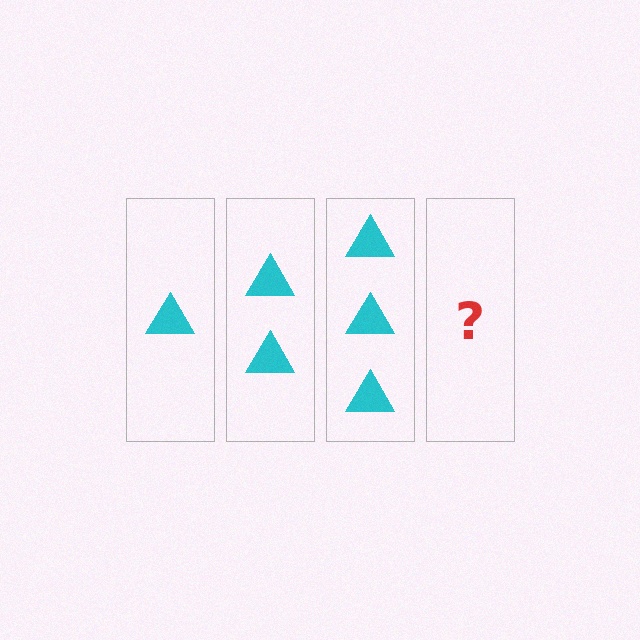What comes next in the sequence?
The next element should be 4 triangles.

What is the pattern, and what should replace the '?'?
The pattern is that each step adds one more triangle. The '?' should be 4 triangles.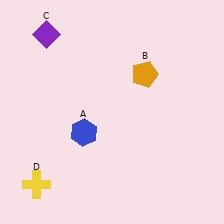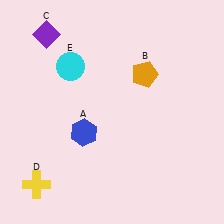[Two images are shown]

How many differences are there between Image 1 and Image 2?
There is 1 difference between the two images.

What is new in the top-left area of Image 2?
A cyan circle (E) was added in the top-left area of Image 2.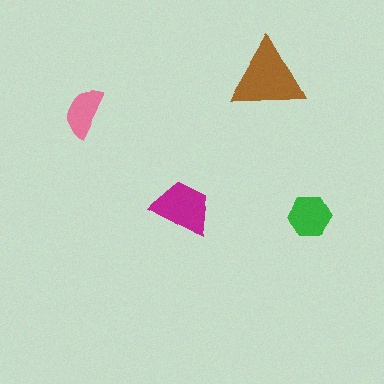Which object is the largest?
The brown triangle.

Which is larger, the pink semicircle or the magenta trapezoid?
The magenta trapezoid.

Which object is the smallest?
The pink semicircle.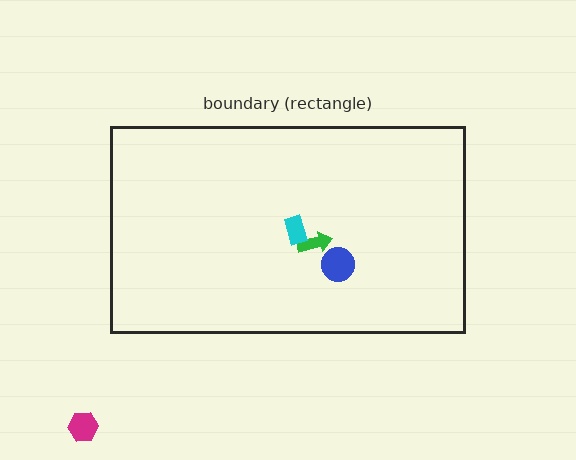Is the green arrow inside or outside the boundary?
Inside.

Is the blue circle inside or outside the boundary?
Inside.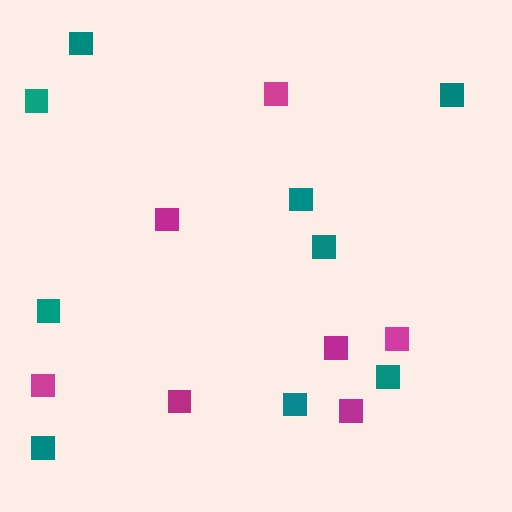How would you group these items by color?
There are 2 groups: one group of magenta squares (7) and one group of teal squares (9).